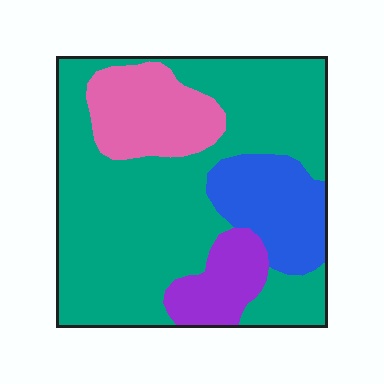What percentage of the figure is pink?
Pink takes up about one eighth (1/8) of the figure.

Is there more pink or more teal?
Teal.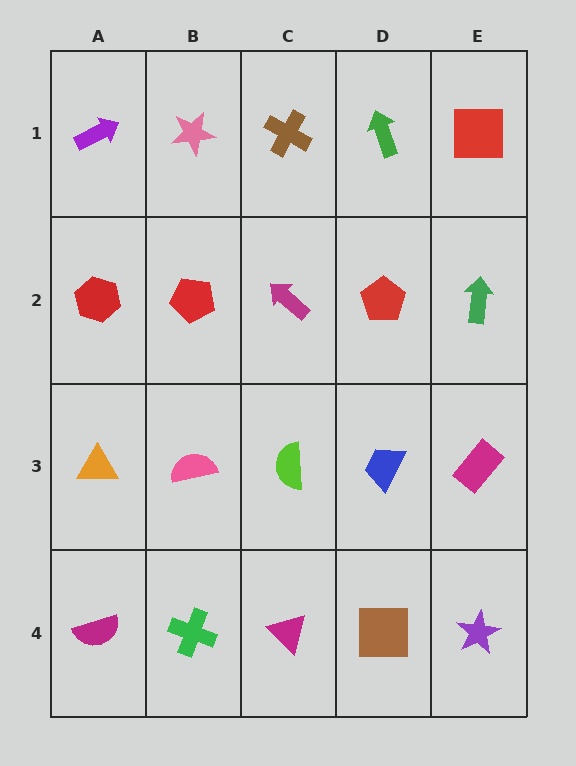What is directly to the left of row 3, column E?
A blue trapezoid.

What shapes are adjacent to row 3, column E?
A green arrow (row 2, column E), a purple star (row 4, column E), a blue trapezoid (row 3, column D).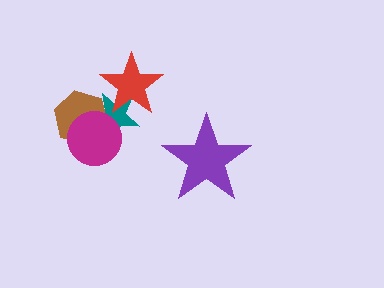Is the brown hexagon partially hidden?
Yes, it is partially covered by another shape.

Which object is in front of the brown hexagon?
The magenta circle is in front of the brown hexagon.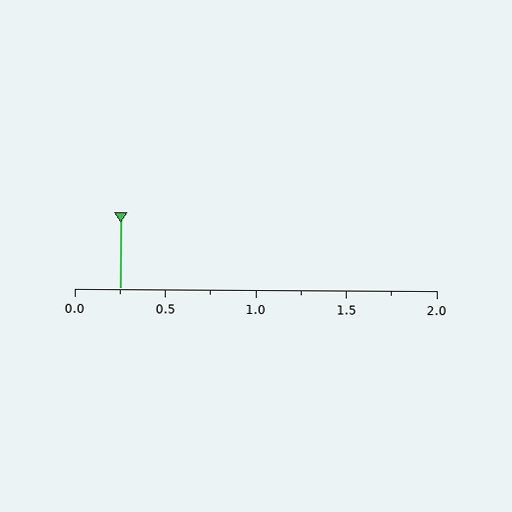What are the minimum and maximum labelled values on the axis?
The axis runs from 0.0 to 2.0.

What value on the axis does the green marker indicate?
The marker indicates approximately 0.25.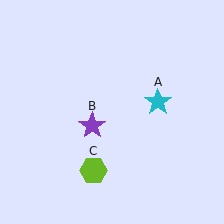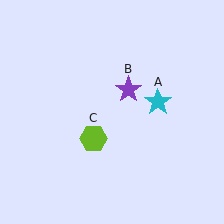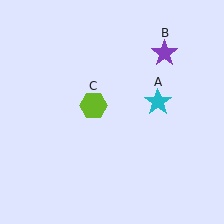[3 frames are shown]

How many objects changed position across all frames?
2 objects changed position: purple star (object B), lime hexagon (object C).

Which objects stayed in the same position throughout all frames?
Cyan star (object A) remained stationary.